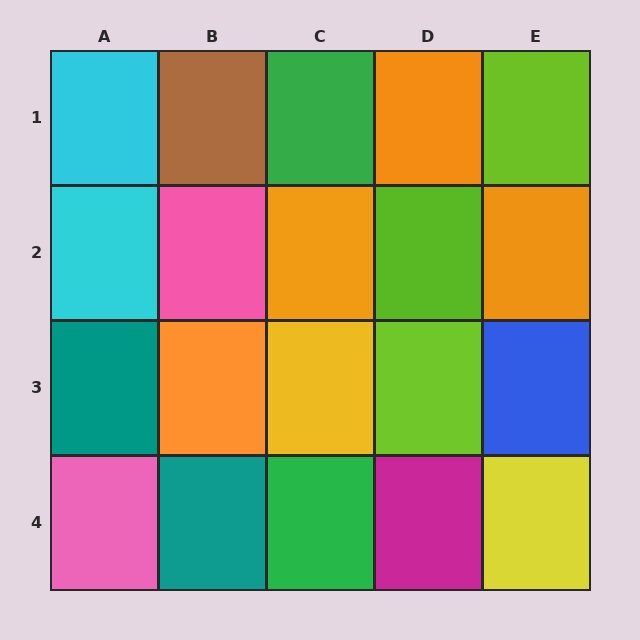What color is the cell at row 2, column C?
Orange.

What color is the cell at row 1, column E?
Lime.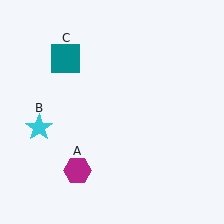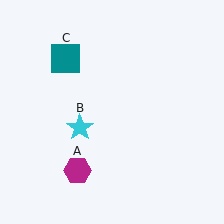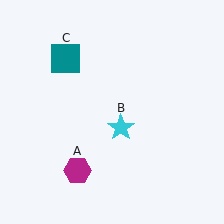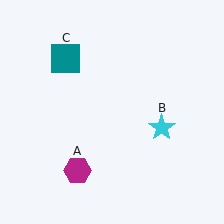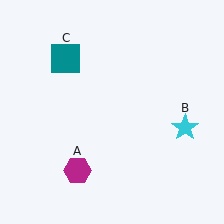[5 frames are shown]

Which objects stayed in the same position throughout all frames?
Magenta hexagon (object A) and teal square (object C) remained stationary.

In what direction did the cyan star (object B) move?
The cyan star (object B) moved right.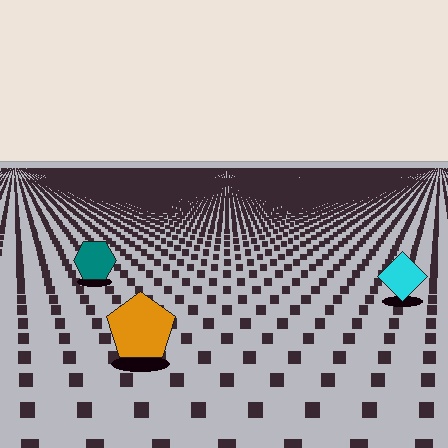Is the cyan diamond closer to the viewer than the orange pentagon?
No. The orange pentagon is closer — you can tell from the texture gradient: the ground texture is coarser near it.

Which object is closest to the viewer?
The orange pentagon is closest. The texture marks near it are larger and more spread out.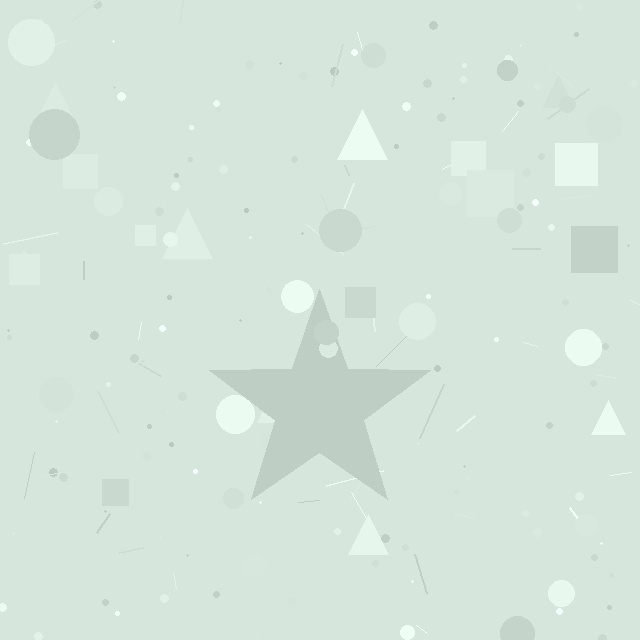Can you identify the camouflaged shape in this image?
The camouflaged shape is a star.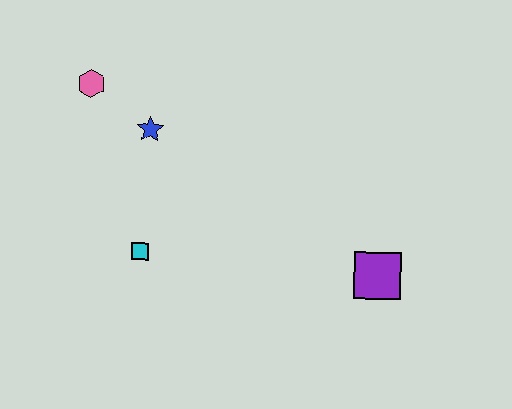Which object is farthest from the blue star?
The purple square is farthest from the blue star.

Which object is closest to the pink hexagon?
The blue star is closest to the pink hexagon.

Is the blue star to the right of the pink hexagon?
Yes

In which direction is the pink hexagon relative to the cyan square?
The pink hexagon is above the cyan square.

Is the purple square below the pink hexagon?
Yes